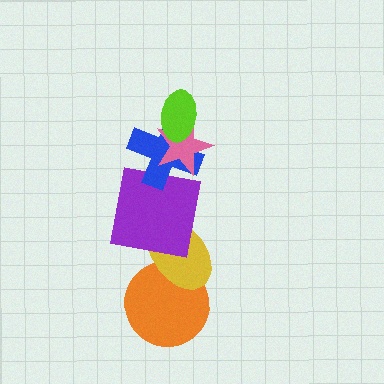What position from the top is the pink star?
The pink star is 2nd from the top.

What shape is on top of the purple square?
The blue cross is on top of the purple square.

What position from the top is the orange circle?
The orange circle is 6th from the top.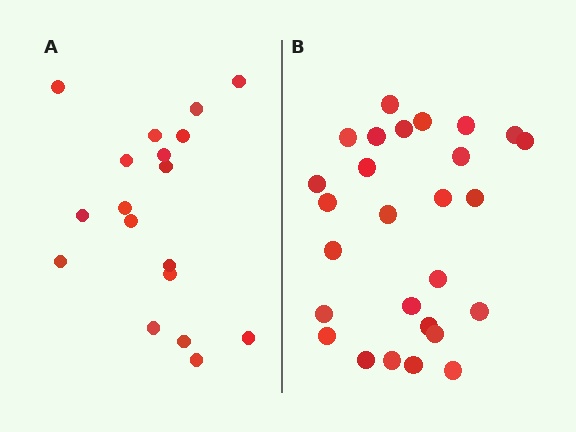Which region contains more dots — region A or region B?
Region B (the right region) has more dots.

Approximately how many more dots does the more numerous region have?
Region B has roughly 8 or so more dots than region A.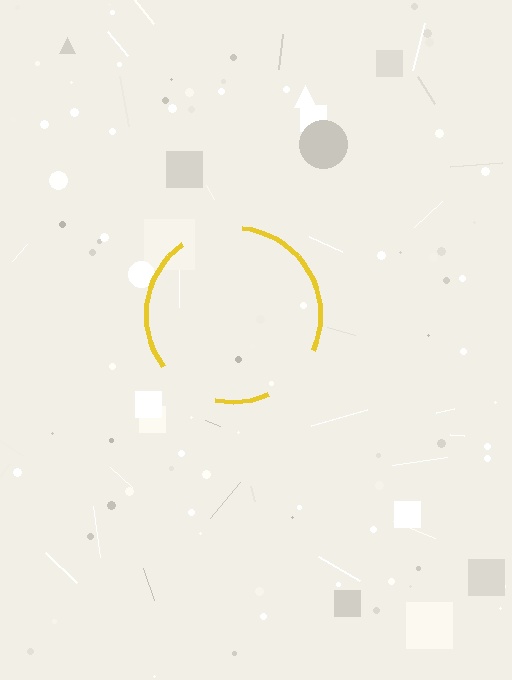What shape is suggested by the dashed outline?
The dashed outline suggests a circle.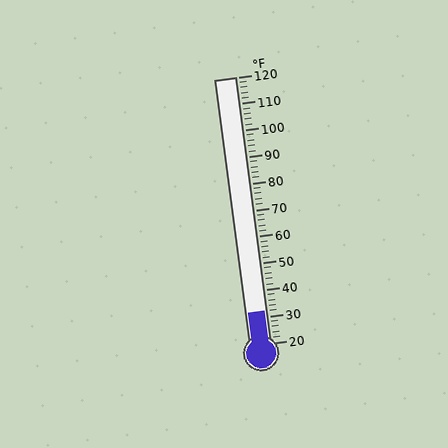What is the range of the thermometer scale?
The thermometer scale ranges from 20°F to 120°F.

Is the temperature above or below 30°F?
The temperature is above 30°F.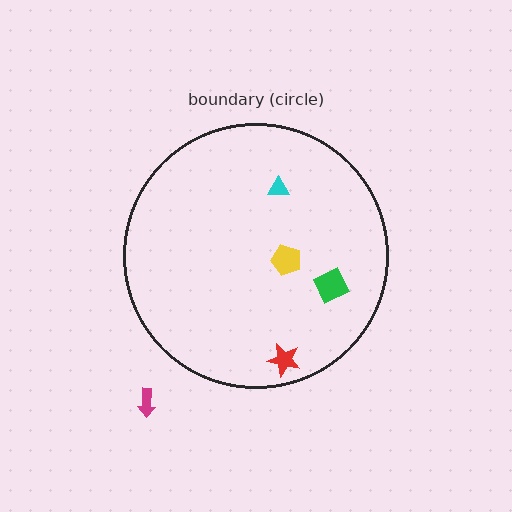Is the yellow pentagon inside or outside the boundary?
Inside.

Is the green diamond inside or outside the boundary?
Inside.